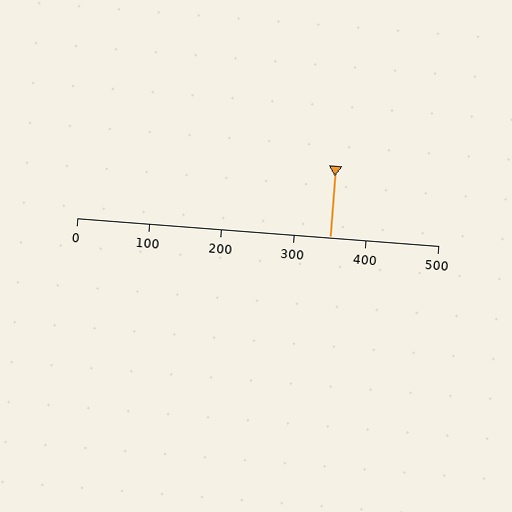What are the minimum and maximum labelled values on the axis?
The axis runs from 0 to 500.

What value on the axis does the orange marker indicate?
The marker indicates approximately 350.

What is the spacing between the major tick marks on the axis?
The major ticks are spaced 100 apart.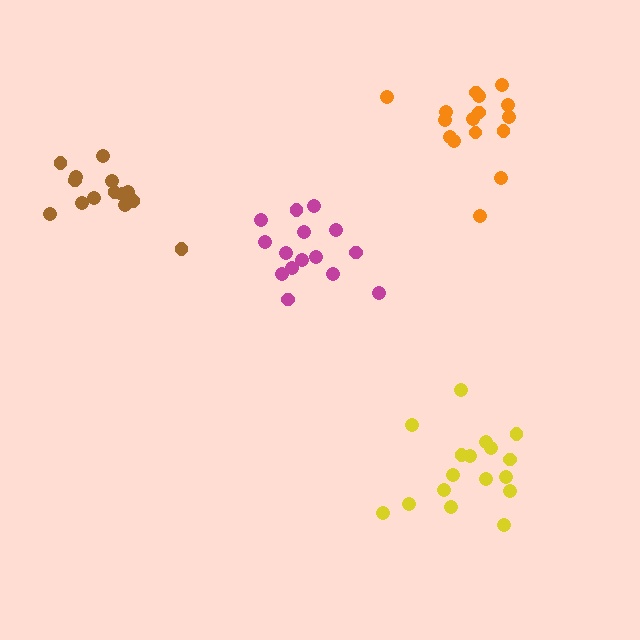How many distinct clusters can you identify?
There are 4 distinct clusters.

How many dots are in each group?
Group 1: 17 dots, Group 2: 15 dots, Group 3: 15 dots, Group 4: 16 dots (63 total).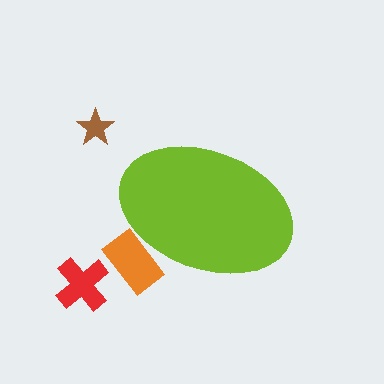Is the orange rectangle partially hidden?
Yes, the orange rectangle is partially hidden behind the lime ellipse.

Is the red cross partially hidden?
No, the red cross is fully visible.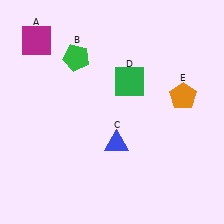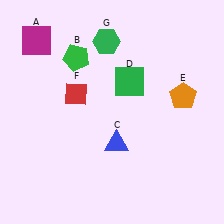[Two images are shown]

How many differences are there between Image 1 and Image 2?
There are 2 differences between the two images.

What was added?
A red diamond (F), a green hexagon (G) were added in Image 2.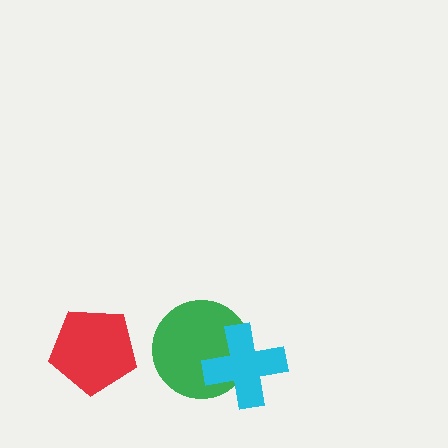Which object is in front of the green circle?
The cyan cross is in front of the green circle.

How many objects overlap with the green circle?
1 object overlaps with the green circle.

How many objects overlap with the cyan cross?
1 object overlaps with the cyan cross.